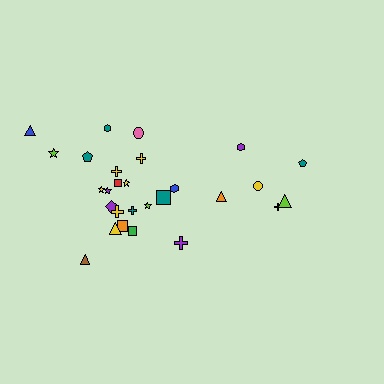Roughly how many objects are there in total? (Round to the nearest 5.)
Roughly 30 objects in total.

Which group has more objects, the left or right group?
The left group.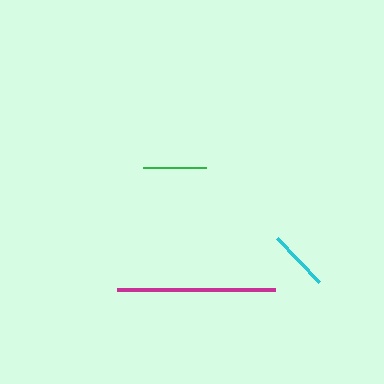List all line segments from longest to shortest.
From longest to shortest: magenta, green, cyan.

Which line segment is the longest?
The magenta line is the longest at approximately 158 pixels.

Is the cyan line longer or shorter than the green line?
The green line is longer than the cyan line.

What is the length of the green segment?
The green segment is approximately 64 pixels long.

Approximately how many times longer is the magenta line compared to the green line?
The magenta line is approximately 2.5 times the length of the green line.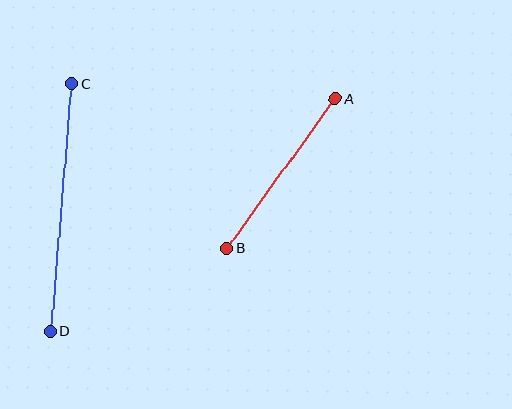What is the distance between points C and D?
The distance is approximately 249 pixels.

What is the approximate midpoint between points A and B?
The midpoint is at approximately (281, 173) pixels.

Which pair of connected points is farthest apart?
Points C and D are farthest apart.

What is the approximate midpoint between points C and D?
The midpoint is at approximately (61, 207) pixels.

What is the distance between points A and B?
The distance is approximately 184 pixels.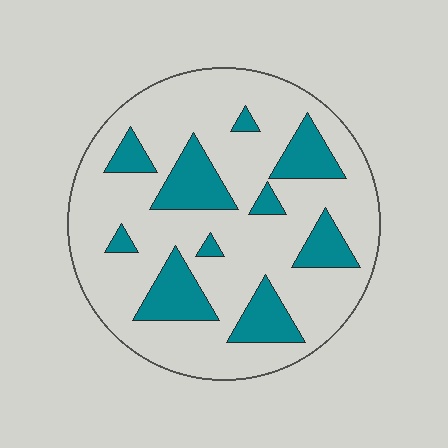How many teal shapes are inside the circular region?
10.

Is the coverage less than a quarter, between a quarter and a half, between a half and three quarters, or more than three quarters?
Less than a quarter.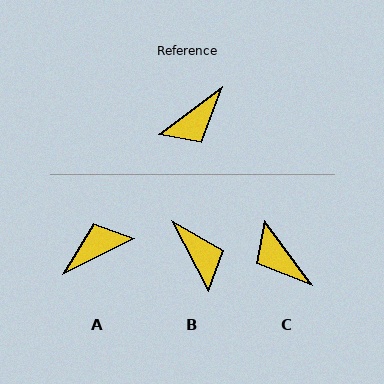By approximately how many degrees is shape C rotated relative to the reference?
Approximately 90 degrees clockwise.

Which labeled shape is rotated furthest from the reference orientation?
A, about 170 degrees away.